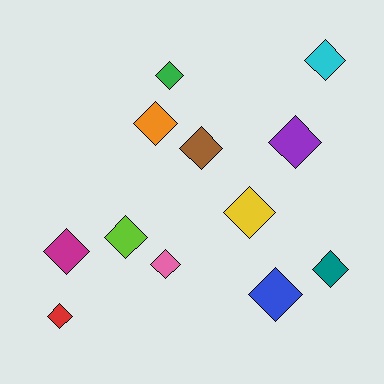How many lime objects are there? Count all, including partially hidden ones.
There is 1 lime object.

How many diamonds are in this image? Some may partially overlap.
There are 12 diamonds.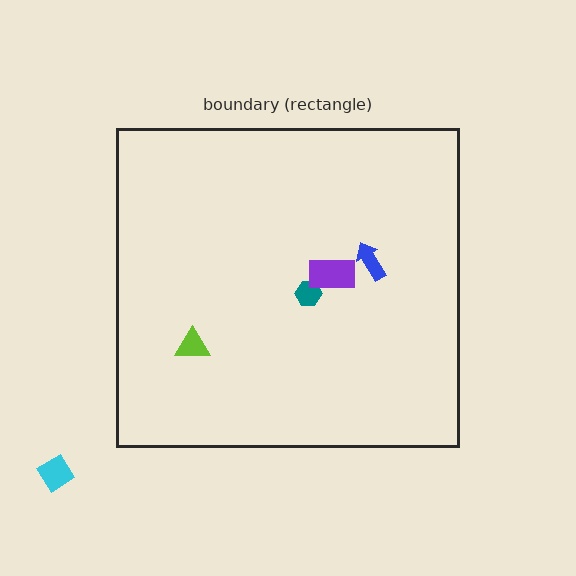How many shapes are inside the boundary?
4 inside, 1 outside.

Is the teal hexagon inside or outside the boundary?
Inside.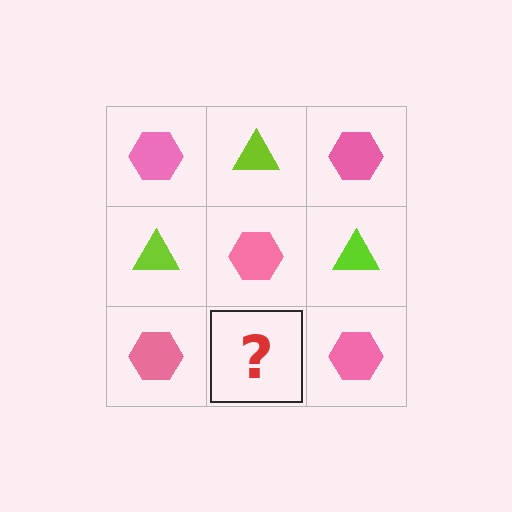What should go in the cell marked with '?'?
The missing cell should contain a lime triangle.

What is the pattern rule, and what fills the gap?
The rule is that it alternates pink hexagon and lime triangle in a checkerboard pattern. The gap should be filled with a lime triangle.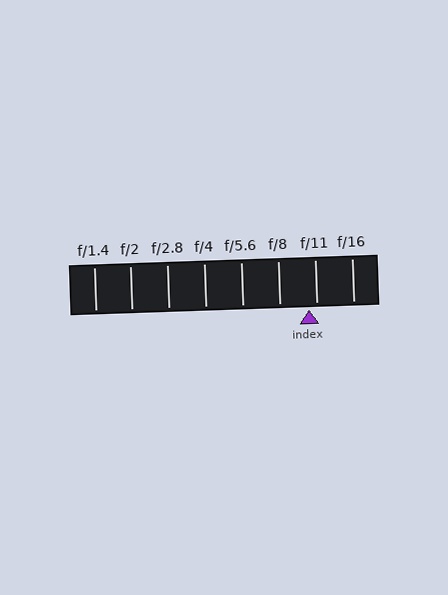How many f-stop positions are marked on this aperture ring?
There are 8 f-stop positions marked.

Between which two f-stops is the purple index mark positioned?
The index mark is between f/8 and f/11.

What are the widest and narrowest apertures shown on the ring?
The widest aperture shown is f/1.4 and the narrowest is f/16.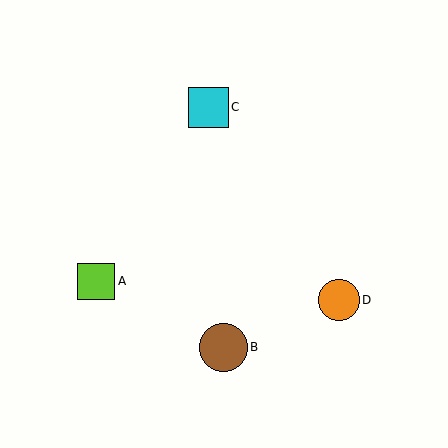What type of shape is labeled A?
Shape A is a lime square.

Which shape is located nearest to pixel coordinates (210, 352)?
The brown circle (labeled B) at (223, 347) is nearest to that location.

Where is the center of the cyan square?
The center of the cyan square is at (208, 107).